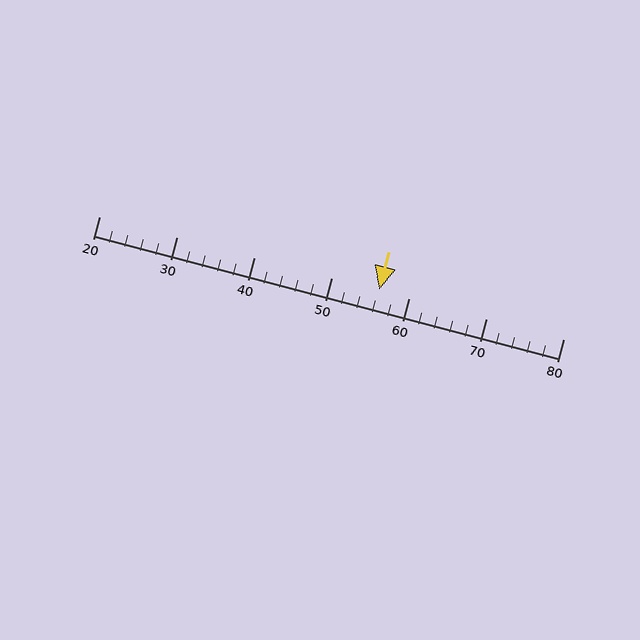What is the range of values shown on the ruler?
The ruler shows values from 20 to 80.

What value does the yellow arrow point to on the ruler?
The yellow arrow points to approximately 56.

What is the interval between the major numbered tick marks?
The major tick marks are spaced 10 units apart.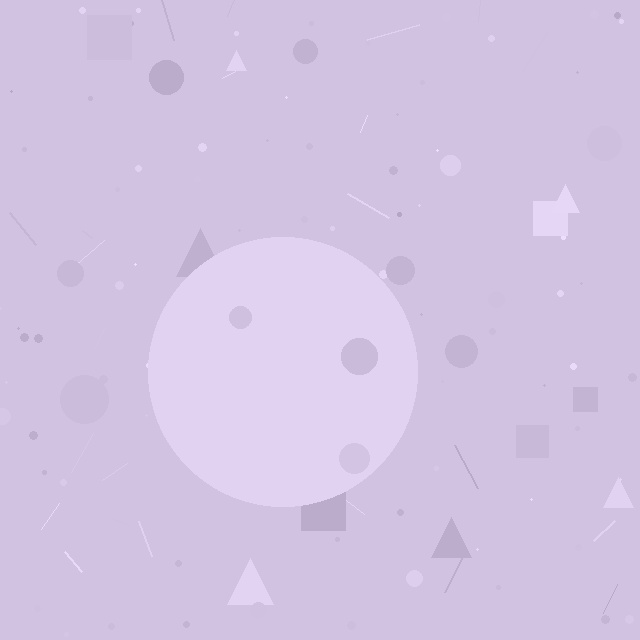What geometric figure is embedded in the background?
A circle is embedded in the background.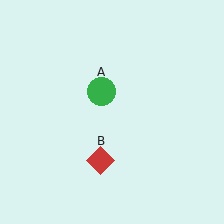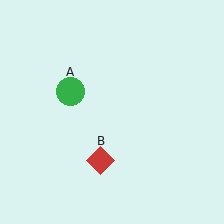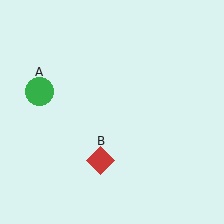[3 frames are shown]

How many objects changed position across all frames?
1 object changed position: green circle (object A).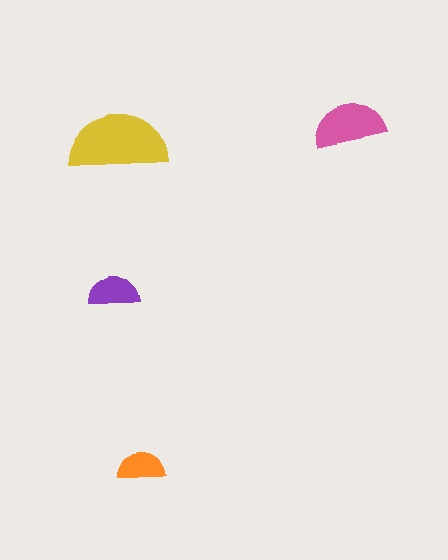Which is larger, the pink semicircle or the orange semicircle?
The pink one.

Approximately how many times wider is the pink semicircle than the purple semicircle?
About 1.5 times wider.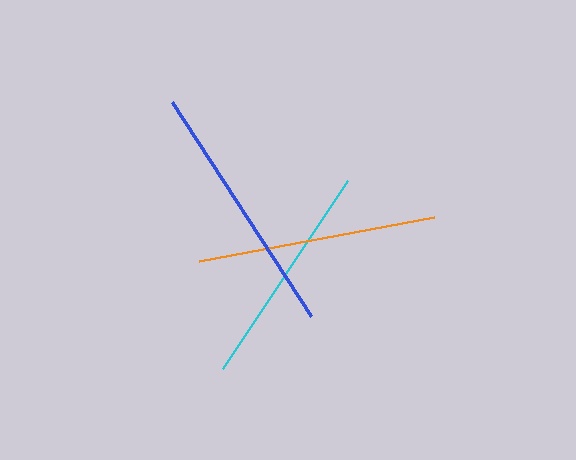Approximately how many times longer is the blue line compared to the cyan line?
The blue line is approximately 1.1 times the length of the cyan line.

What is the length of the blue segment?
The blue segment is approximately 255 pixels long.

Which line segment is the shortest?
The cyan line is the shortest at approximately 225 pixels.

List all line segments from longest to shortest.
From longest to shortest: blue, orange, cyan.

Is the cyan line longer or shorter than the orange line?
The orange line is longer than the cyan line.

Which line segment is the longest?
The blue line is the longest at approximately 255 pixels.